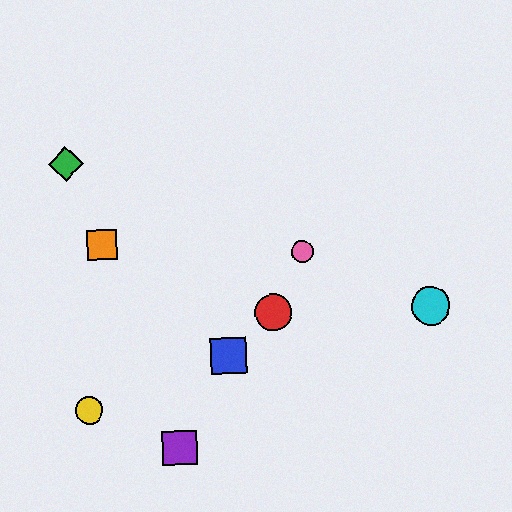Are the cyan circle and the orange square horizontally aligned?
No, the cyan circle is at y≈306 and the orange square is at y≈245.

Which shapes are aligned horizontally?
The red circle, the cyan circle are aligned horizontally.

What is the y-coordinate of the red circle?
The red circle is at y≈312.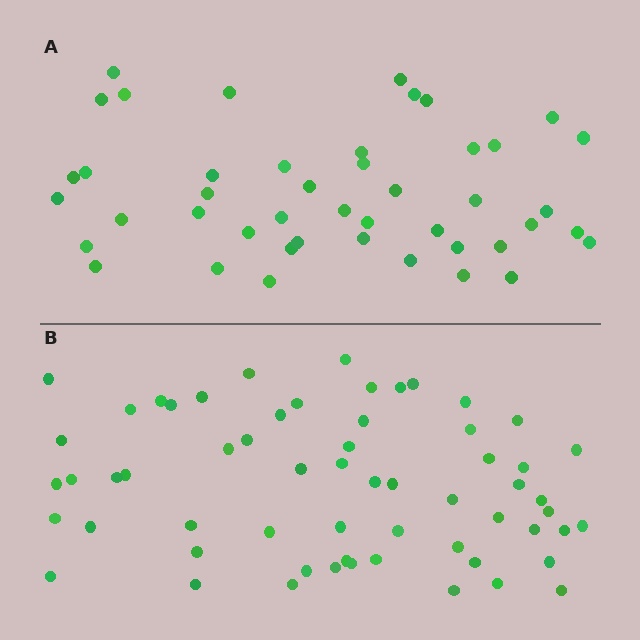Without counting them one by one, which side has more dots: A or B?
Region B (the bottom region) has more dots.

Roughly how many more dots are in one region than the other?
Region B has approximately 15 more dots than region A.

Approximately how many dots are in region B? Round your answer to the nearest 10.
About 60 dots.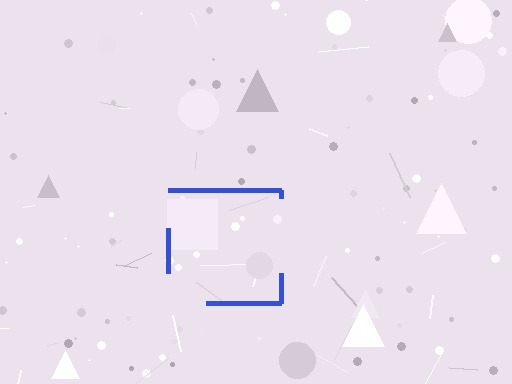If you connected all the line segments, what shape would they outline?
They would outline a square.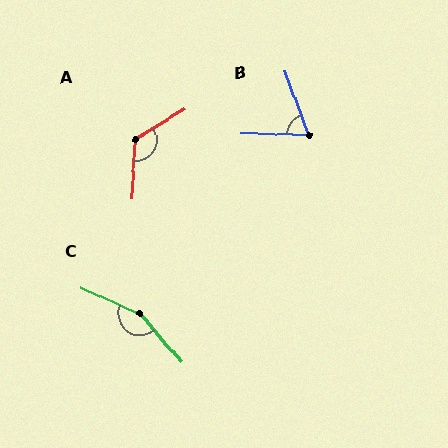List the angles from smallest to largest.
B (68°), A (124°), C (155°).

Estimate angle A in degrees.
Approximately 124 degrees.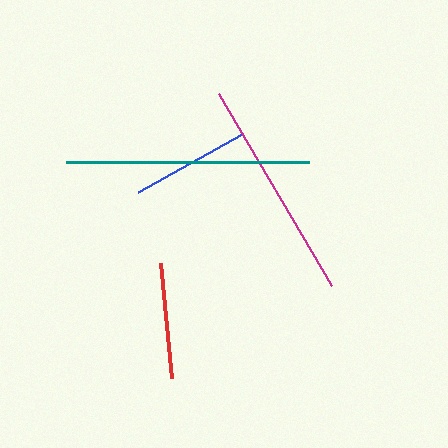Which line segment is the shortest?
The red line is the shortest at approximately 115 pixels.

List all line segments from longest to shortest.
From longest to shortest: teal, magenta, blue, red.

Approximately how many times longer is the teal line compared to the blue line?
The teal line is approximately 2.0 times the length of the blue line.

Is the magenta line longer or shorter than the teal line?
The teal line is longer than the magenta line.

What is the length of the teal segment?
The teal segment is approximately 243 pixels long.